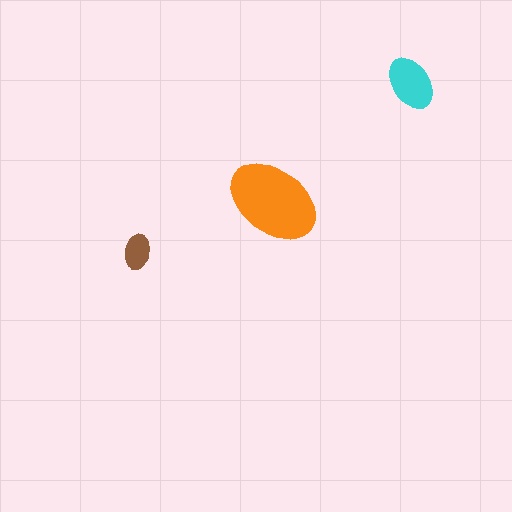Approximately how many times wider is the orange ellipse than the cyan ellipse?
About 1.5 times wider.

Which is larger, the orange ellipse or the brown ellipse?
The orange one.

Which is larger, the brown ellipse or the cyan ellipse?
The cyan one.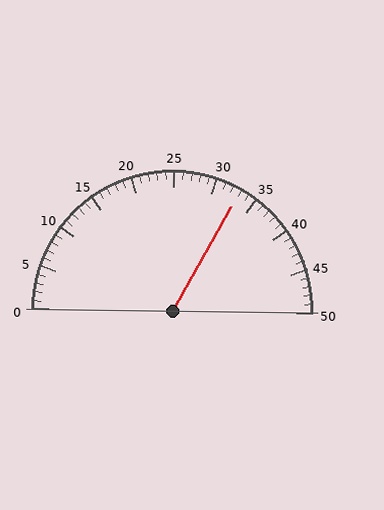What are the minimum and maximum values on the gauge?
The gauge ranges from 0 to 50.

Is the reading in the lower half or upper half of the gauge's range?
The reading is in the upper half of the range (0 to 50).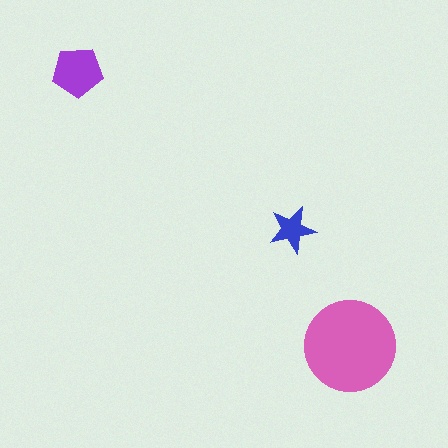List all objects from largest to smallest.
The pink circle, the purple pentagon, the blue star.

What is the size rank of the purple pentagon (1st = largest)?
2nd.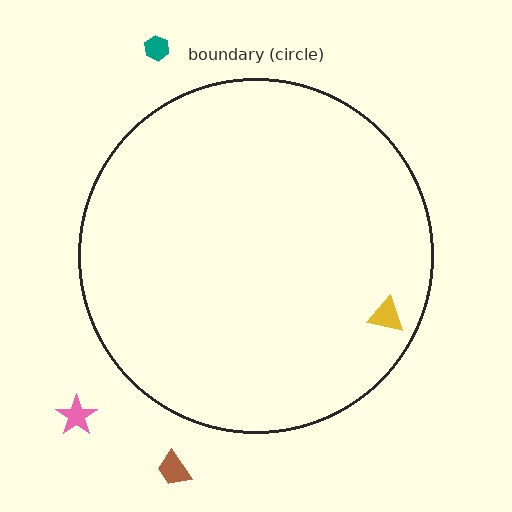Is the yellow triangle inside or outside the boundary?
Inside.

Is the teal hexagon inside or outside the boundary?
Outside.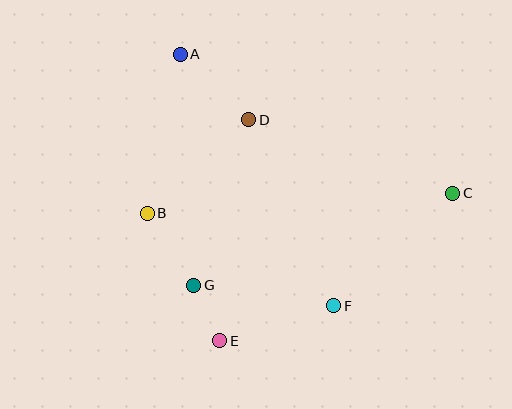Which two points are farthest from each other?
Points B and C are farthest from each other.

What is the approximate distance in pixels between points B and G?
The distance between B and G is approximately 86 pixels.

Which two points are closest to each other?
Points E and G are closest to each other.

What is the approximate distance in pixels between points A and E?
The distance between A and E is approximately 289 pixels.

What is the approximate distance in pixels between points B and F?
The distance between B and F is approximately 208 pixels.